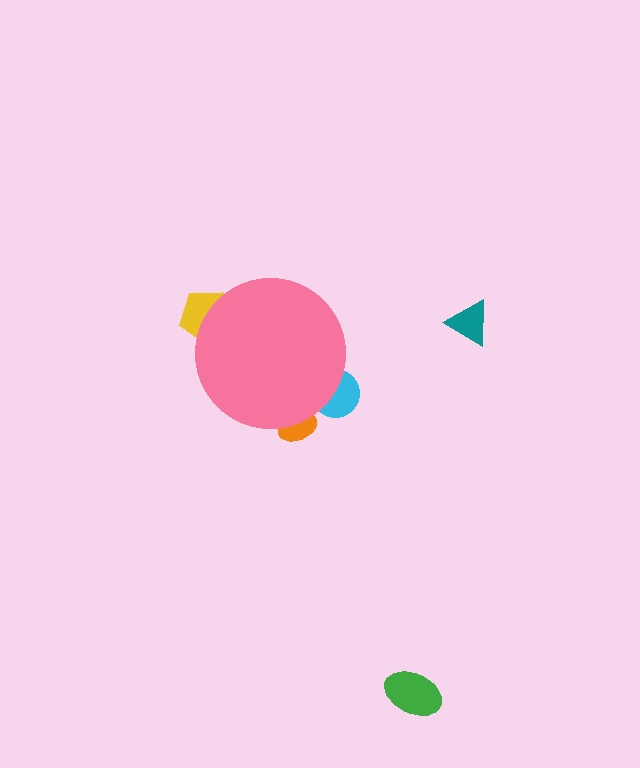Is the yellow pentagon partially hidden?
Yes, the yellow pentagon is partially hidden behind the pink circle.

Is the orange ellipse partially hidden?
Yes, the orange ellipse is partially hidden behind the pink circle.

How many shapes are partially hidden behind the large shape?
3 shapes are partially hidden.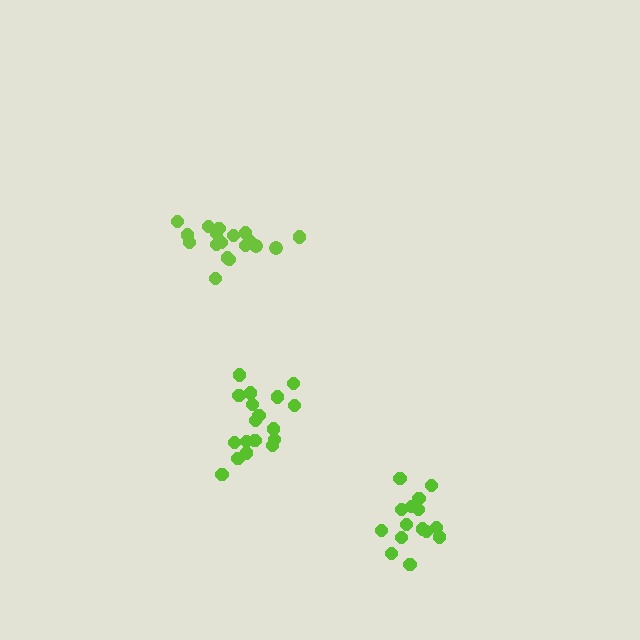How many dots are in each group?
Group 1: 18 dots, Group 2: 15 dots, Group 3: 19 dots (52 total).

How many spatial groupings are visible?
There are 3 spatial groupings.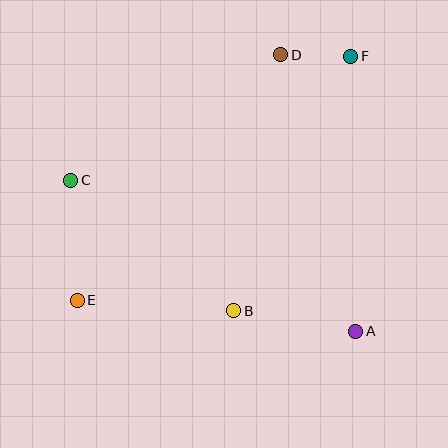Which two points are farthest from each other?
Points E and F are farthest from each other.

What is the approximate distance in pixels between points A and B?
The distance between A and B is approximately 124 pixels.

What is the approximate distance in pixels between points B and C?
The distance between B and C is approximately 209 pixels.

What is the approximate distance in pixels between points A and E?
The distance between A and E is approximately 281 pixels.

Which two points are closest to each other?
Points D and F are closest to each other.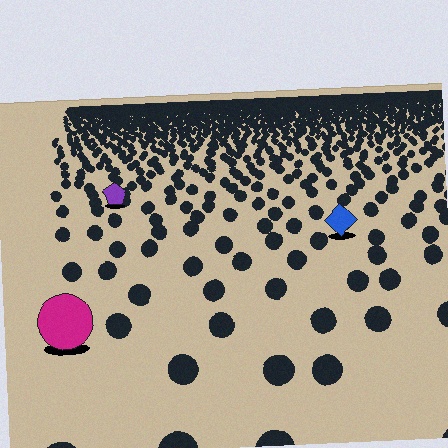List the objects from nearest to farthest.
From nearest to farthest: the magenta circle, the blue diamond, the purple pentagon.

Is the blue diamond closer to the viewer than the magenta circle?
No. The magenta circle is closer — you can tell from the texture gradient: the ground texture is coarser near it.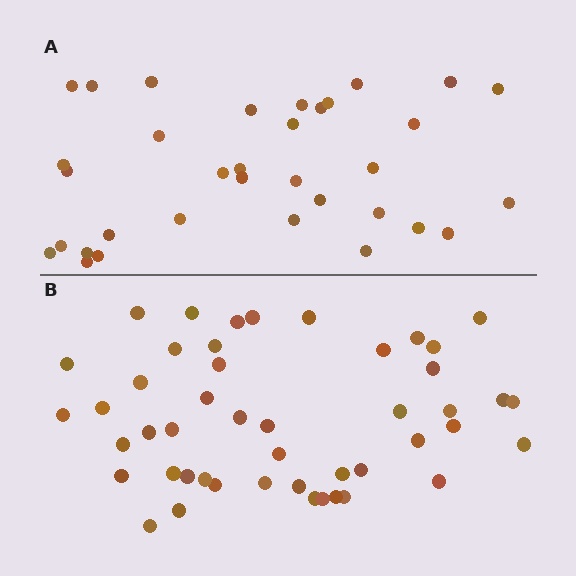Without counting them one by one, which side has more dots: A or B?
Region B (the bottom region) has more dots.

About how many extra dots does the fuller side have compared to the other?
Region B has approximately 15 more dots than region A.